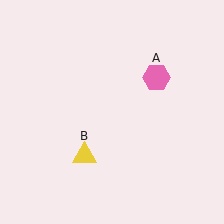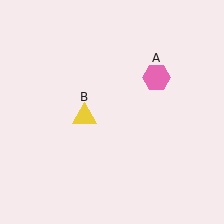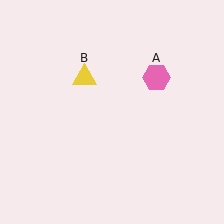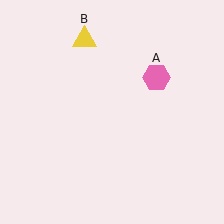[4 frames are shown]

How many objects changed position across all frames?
1 object changed position: yellow triangle (object B).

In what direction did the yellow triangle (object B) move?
The yellow triangle (object B) moved up.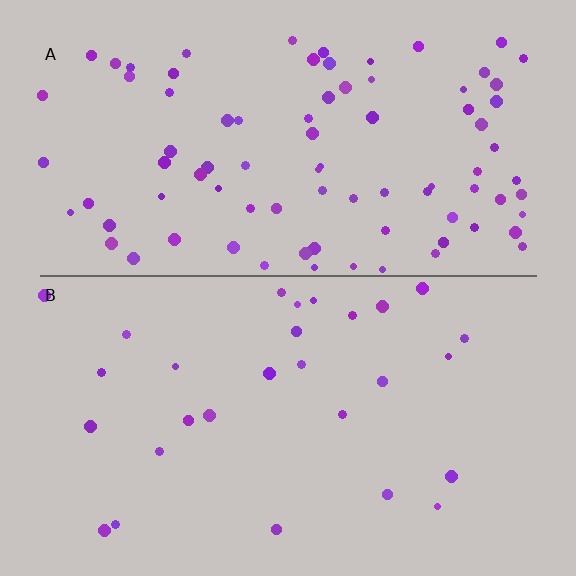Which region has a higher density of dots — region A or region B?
A (the top).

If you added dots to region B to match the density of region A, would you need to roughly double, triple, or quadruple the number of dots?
Approximately triple.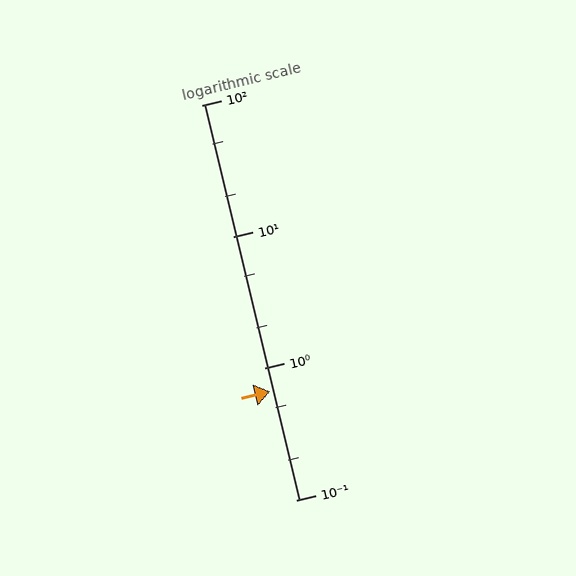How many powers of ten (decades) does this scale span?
The scale spans 3 decades, from 0.1 to 100.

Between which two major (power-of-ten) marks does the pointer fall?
The pointer is between 0.1 and 1.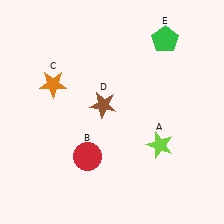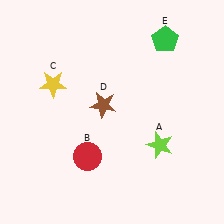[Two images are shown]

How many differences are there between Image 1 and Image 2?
There is 1 difference between the two images.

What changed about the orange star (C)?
In Image 1, C is orange. In Image 2, it changed to yellow.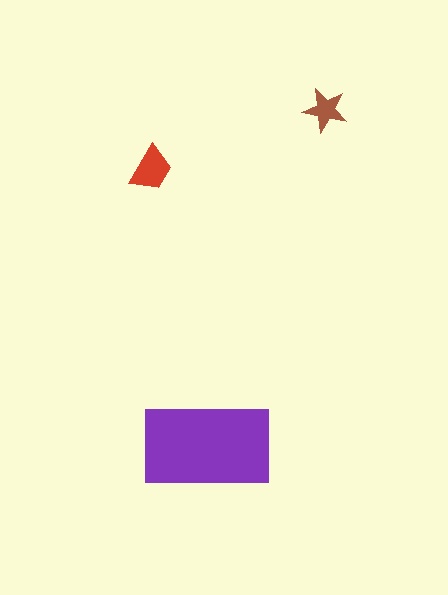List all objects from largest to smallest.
The purple rectangle, the red trapezoid, the brown star.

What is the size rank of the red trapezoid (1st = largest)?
2nd.